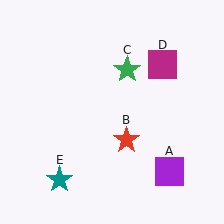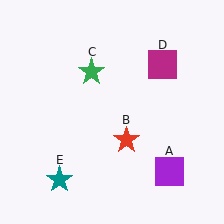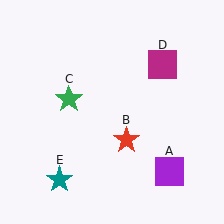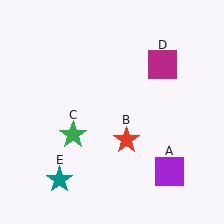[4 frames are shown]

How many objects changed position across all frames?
1 object changed position: green star (object C).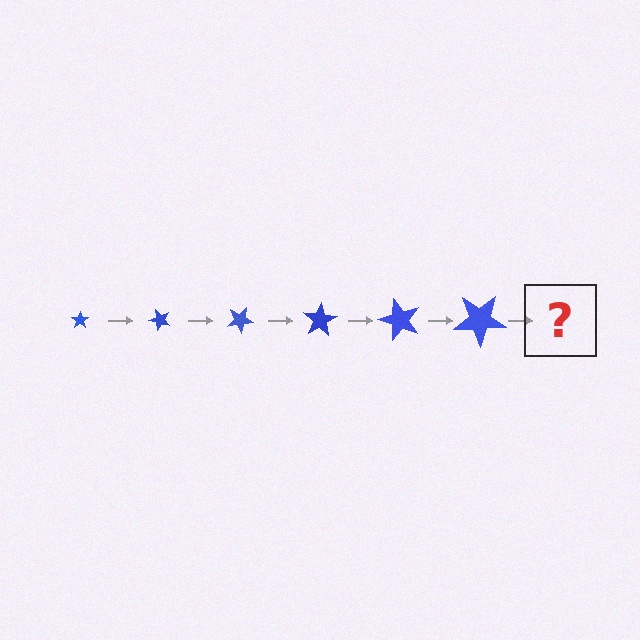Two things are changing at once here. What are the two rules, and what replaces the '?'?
The two rules are that the star grows larger each step and it rotates 50 degrees each step. The '?' should be a star, larger than the previous one and rotated 300 degrees from the start.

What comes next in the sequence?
The next element should be a star, larger than the previous one and rotated 300 degrees from the start.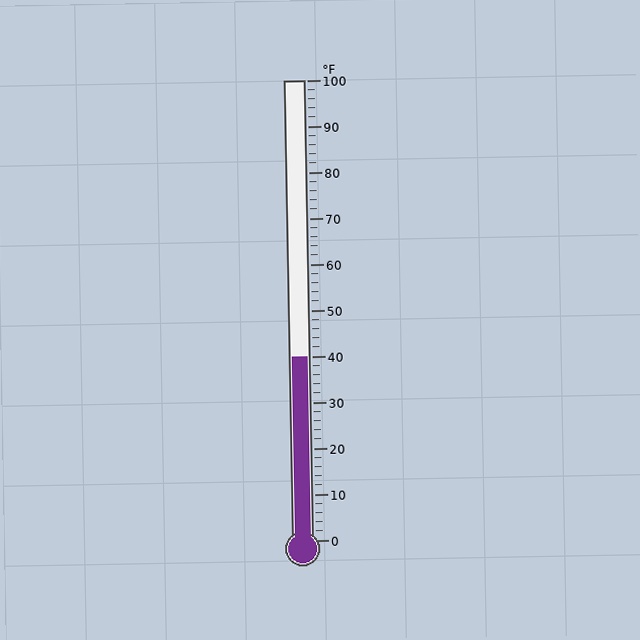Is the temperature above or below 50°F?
The temperature is below 50°F.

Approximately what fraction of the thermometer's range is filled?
The thermometer is filled to approximately 40% of its range.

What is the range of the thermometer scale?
The thermometer scale ranges from 0°F to 100°F.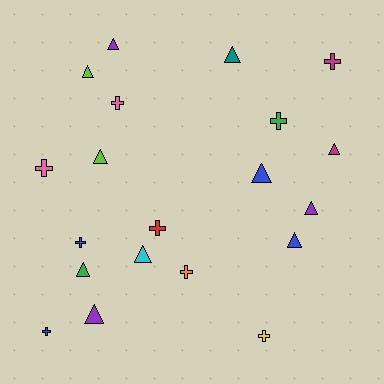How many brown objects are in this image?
There are no brown objects.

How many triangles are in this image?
There are 11 triangles.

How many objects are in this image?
There are 20 objects.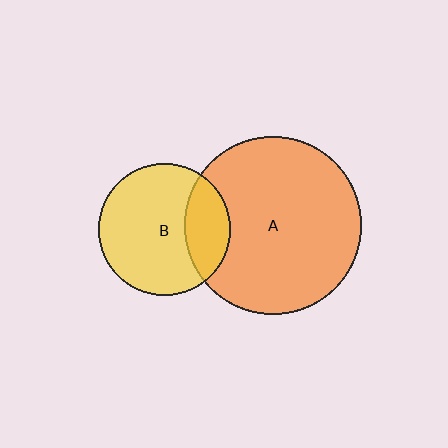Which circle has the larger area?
Circle A (orange).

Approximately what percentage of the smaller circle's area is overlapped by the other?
Approximately 25%.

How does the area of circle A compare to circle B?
Approximately 1.8 times.